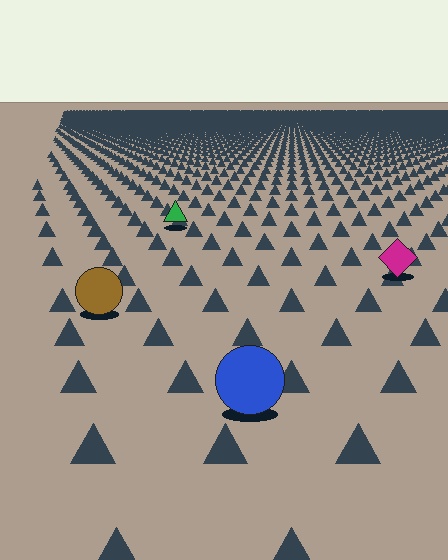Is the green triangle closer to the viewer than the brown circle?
No. The brown circle is closer — you can tell from the texture gradient: the ground texture is coarser near it.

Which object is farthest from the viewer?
The green triangle is farthest from the viewer. It appears smaller and the ground texture around it is denser.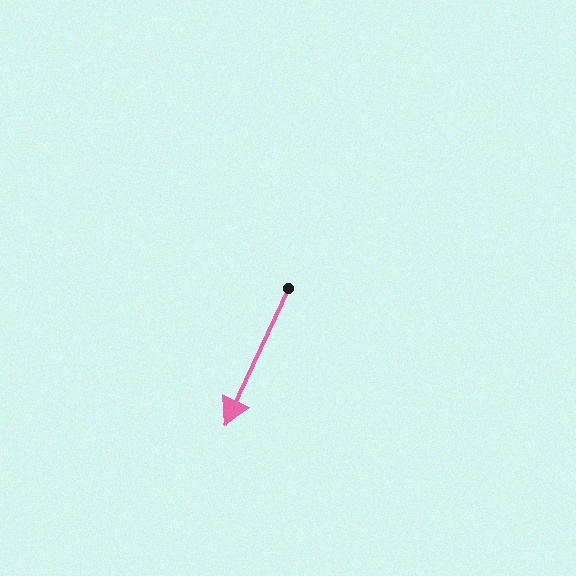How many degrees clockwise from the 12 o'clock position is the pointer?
Approximately 205 degrees.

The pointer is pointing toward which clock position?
Roughly 7 o'clock.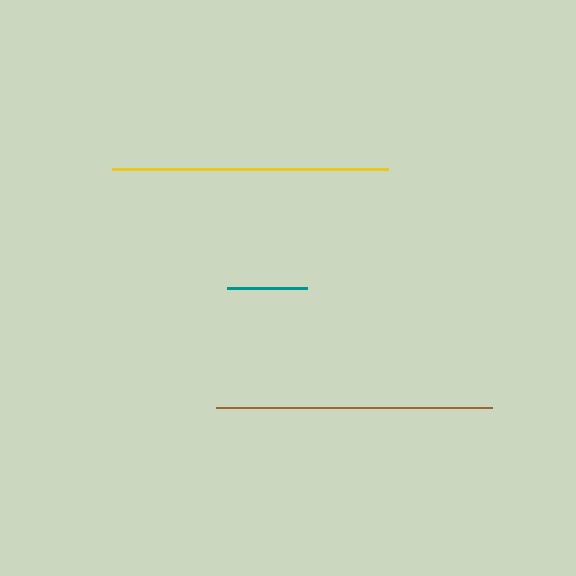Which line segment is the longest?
The brown line is the longest at approximately 276 pixels.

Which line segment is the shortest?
The teal line is the shortest at approximately 81 pixels.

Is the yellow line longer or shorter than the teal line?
The yellow line is longer than the teal line.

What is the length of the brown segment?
The brown segment is approximately 276 pixels long.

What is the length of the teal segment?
The teal segment is approximately 81 pixels long.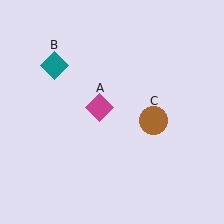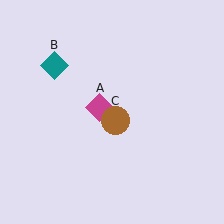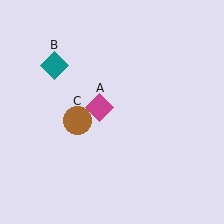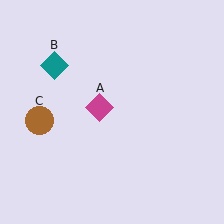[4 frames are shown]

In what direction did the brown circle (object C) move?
The brown circle (object C) moved left.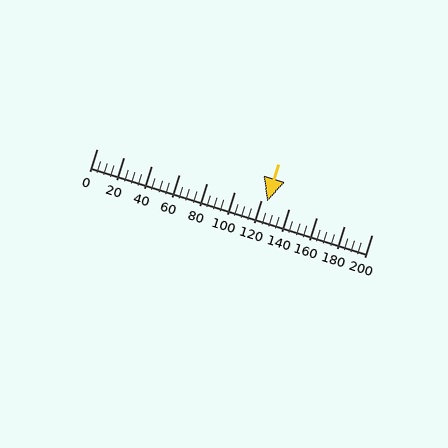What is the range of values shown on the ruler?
The ruler shows values from 0 to 200.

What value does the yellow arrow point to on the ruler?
The yellow arrow points to approximately 124.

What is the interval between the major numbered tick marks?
The major tick marks are spaced 20 units apart.